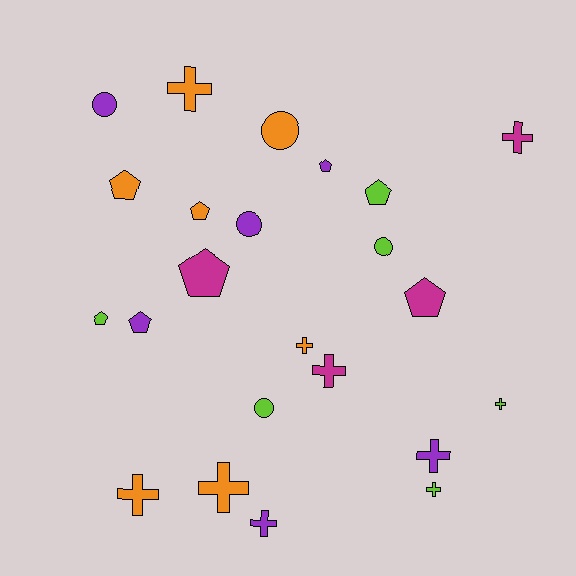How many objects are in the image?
There are 23 objects.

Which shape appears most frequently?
Cross, with 10 objects.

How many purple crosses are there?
There are 2 purple crosses.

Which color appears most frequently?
Orange, with 7 objects.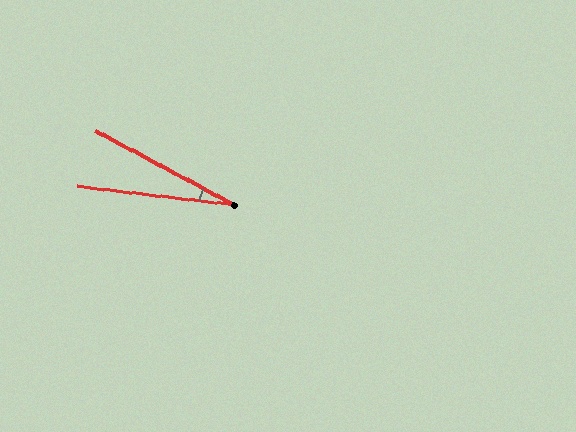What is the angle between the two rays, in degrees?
Approximately 21 degrees.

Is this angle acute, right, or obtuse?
It is acute.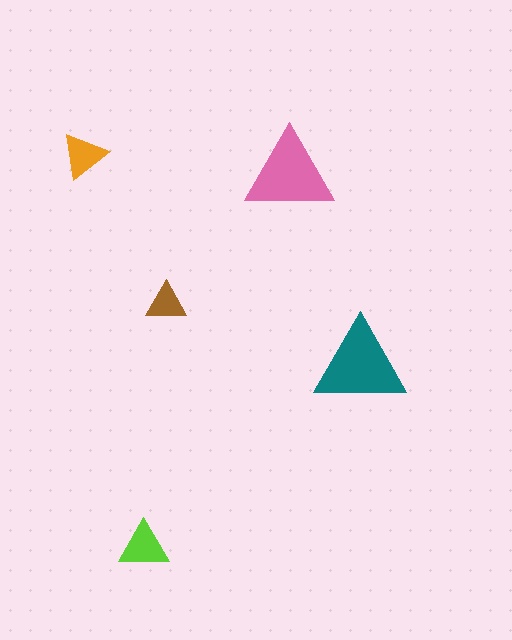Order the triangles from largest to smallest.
the teal one, the pink one, the lime one, the orange one, the brown one.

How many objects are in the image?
There are 5 objects in the image.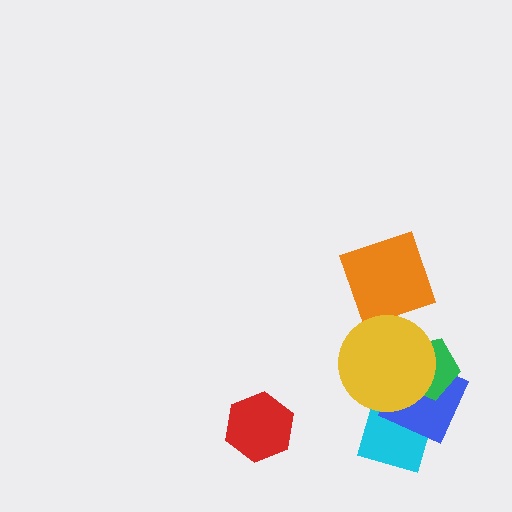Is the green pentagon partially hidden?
Yes, it is partially covered by another shape.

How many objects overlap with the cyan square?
1 object overlaps with the cyan square.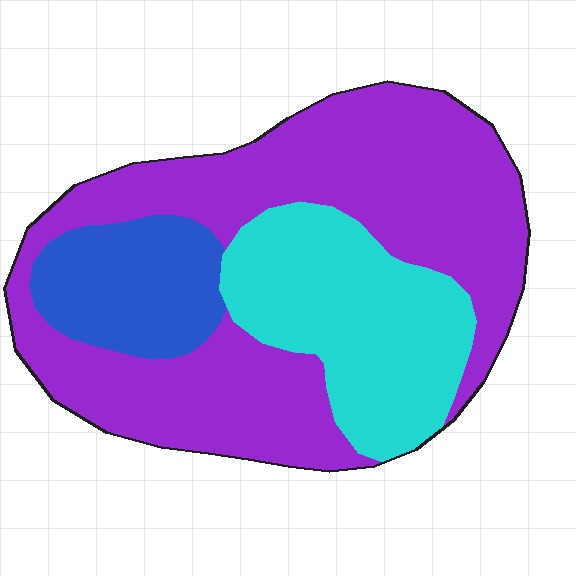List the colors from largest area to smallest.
From largest to smallest: purple, cyan, blue.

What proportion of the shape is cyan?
Cyan takes up about one quarter (1/4) of the shape.